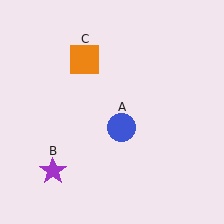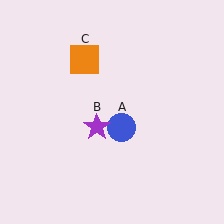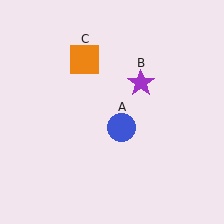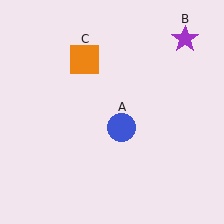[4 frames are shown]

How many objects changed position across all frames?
1 object changed position: purple star (object B).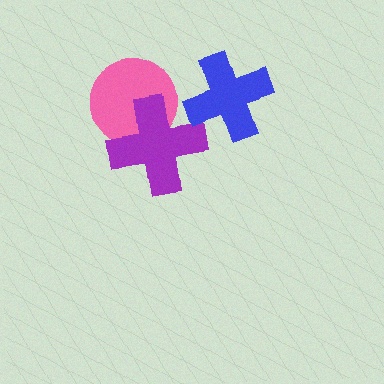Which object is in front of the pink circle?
The purple cross is in front of the pink circle.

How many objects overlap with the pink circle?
1 object overlaps with the pink circle.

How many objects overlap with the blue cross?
0 objects overlap with the blue cross.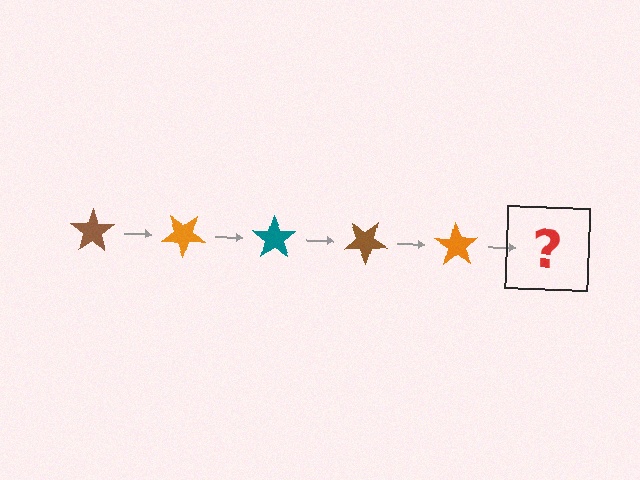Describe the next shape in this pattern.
It should be a teal star, rotated 175 degrees from the start.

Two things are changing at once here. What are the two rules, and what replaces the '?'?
The two rules are that it rotates 35 degrees each step and the color cycles through brown, orange, and teal. The '?' should be a teal star, rotated 175 degrees from the start.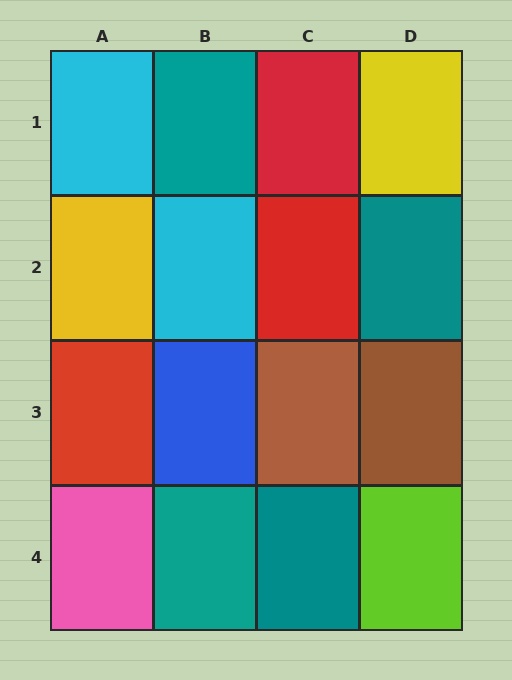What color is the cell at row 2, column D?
Teal.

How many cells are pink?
1 cell is pink.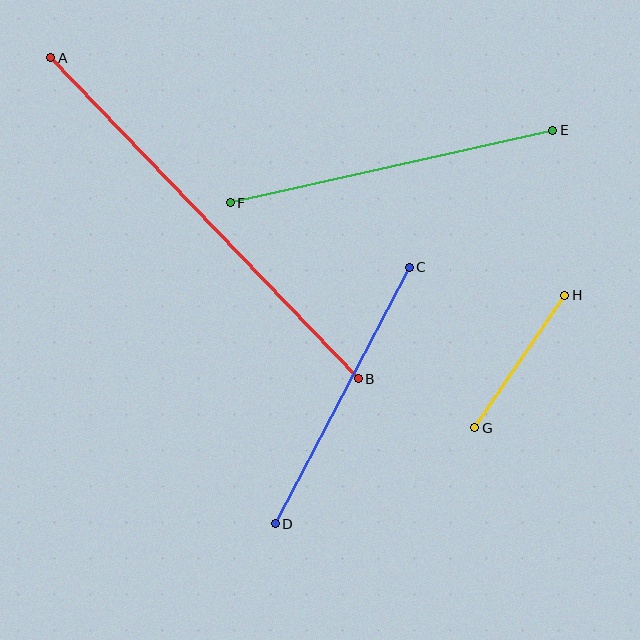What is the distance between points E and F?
The distance is approximately 330 pixels.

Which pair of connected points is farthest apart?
Points A and B are farthest apart.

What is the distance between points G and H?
The distance is approximately 160 pixels.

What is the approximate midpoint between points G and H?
The midpoint is at approximately (520, 361) pixels.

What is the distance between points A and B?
The distance is approximately 444 pixels.